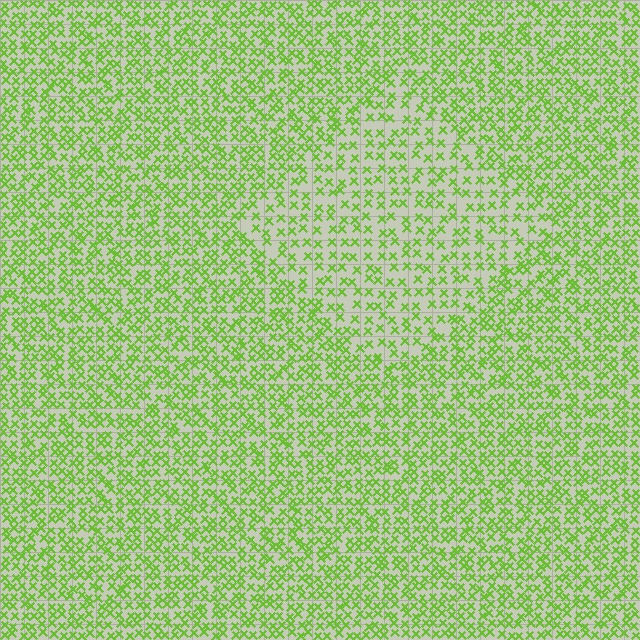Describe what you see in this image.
The image contains small lime elements arranged at two different densities. A diamond-shaped region is visible where the elements are less densely packed than the surrounding area.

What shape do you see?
I see a diamond.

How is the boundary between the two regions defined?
The boundary is defined by a change in element density (approximately 1.7x ratio). All elements are the same color, size, and shape.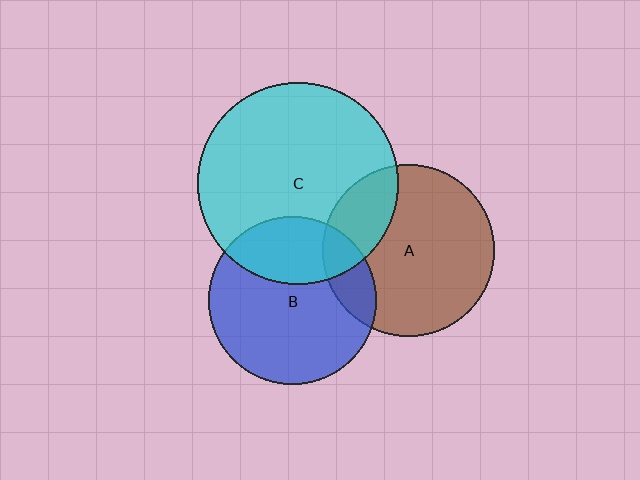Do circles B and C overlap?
Yes.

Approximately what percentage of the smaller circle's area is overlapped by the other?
Approximately 30%.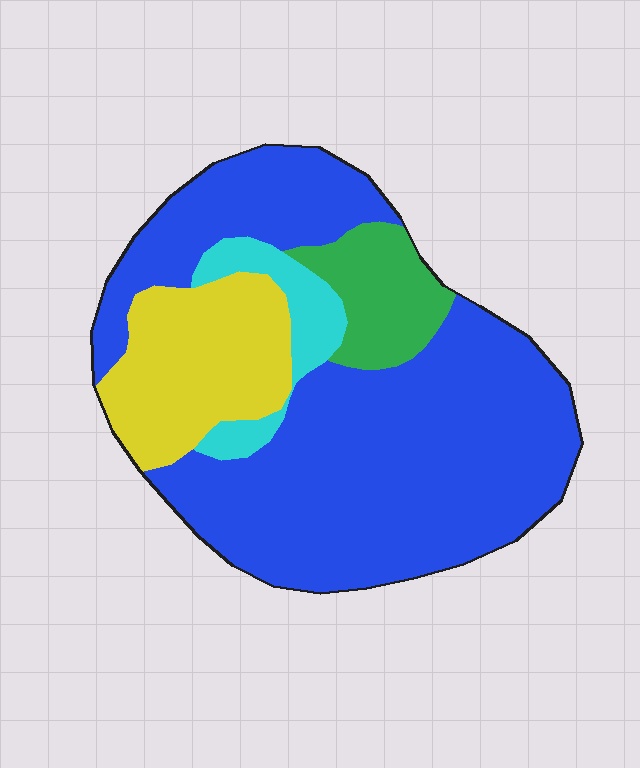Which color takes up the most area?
Blue, at roughly 65%.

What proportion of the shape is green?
Green takes up about one tenth (1/10) of the shape.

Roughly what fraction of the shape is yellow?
Yellow takes up about one sixth (1/6) of the shape.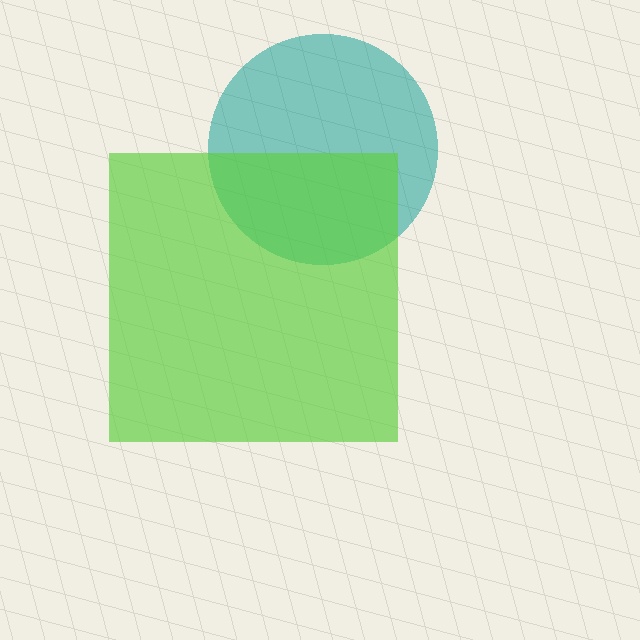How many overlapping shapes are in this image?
There are 2 overlapping shapes in the image.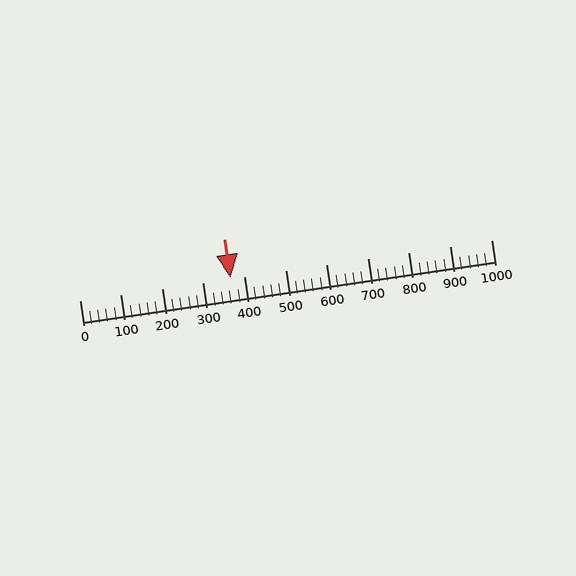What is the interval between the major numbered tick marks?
The major tick marks are spaced 100 units apart.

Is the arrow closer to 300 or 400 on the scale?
The arrow is closer to 400.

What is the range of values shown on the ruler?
The ruler shows values from 0 to 1000.